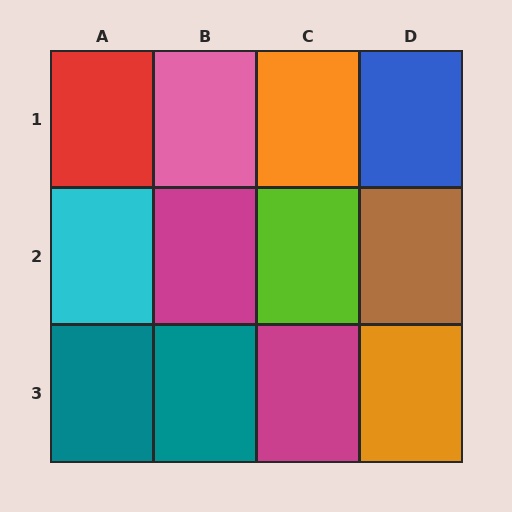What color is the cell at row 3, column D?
Orange.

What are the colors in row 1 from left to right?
Red, pink, orange, blue.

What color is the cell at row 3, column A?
Teal.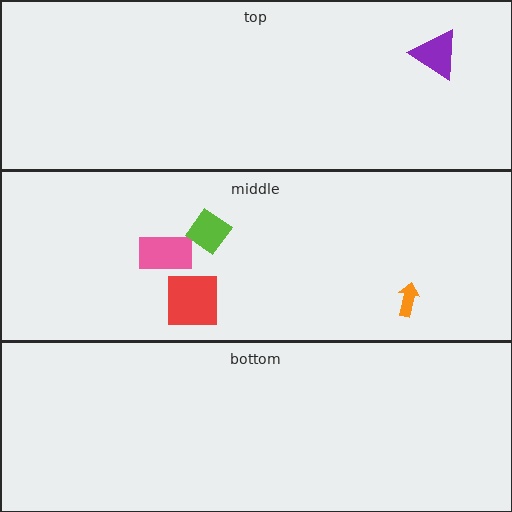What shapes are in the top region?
The purple triangle.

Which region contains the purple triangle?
The top region.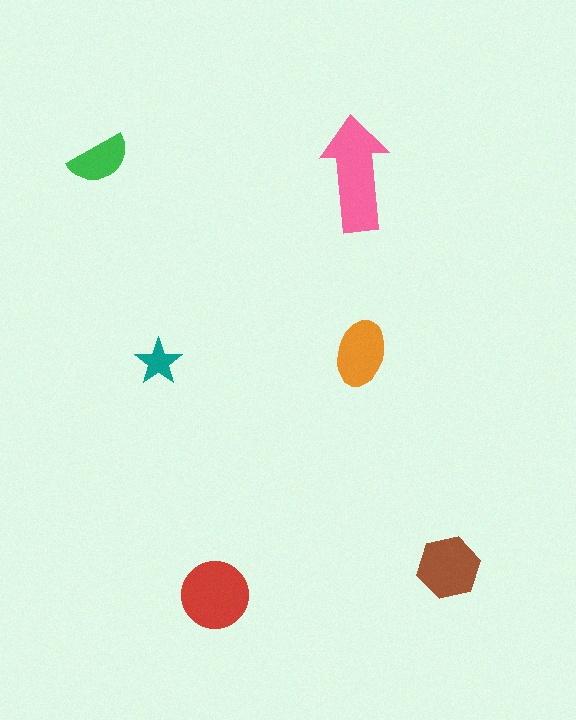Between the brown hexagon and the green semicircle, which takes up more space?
The brown hexagon.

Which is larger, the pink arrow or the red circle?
The pink arrow.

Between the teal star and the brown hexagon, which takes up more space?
The brown hexagon.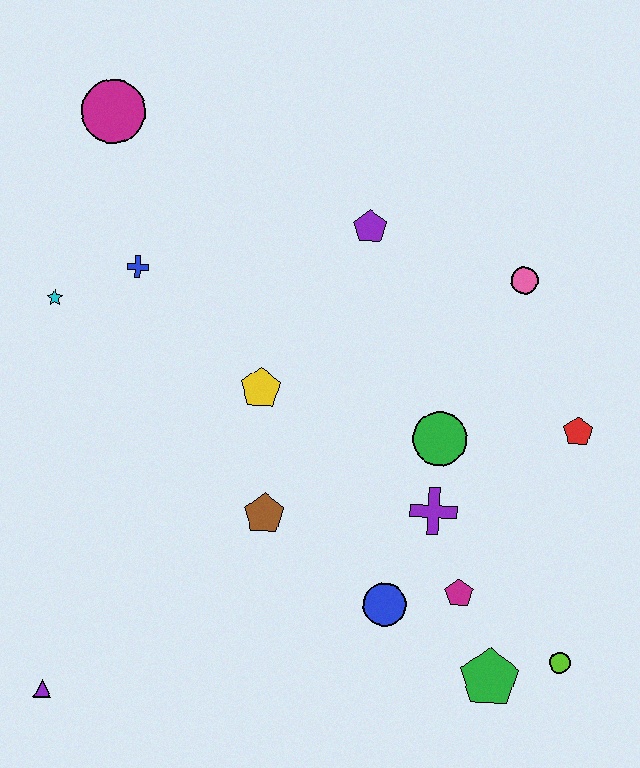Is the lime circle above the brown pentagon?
No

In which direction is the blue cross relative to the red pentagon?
The blue cross is to the left of the red pentagon.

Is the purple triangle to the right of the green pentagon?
No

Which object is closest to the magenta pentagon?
The blue circle is closest to the magenta pentagon.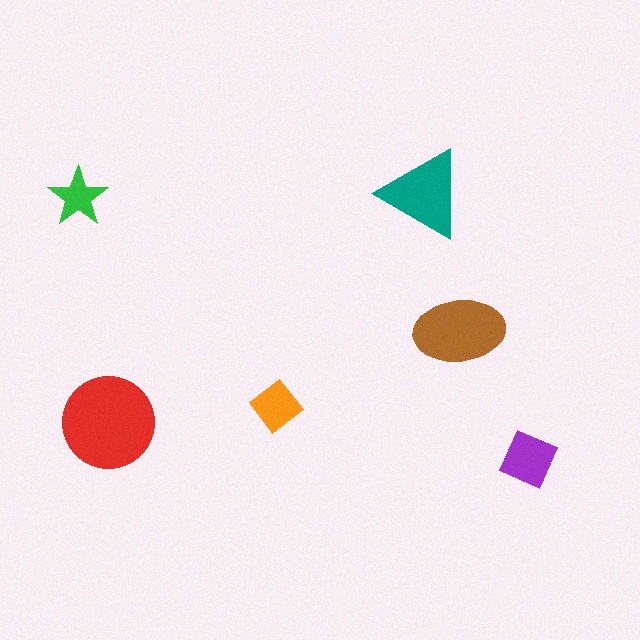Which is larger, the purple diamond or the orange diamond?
The purple diamond.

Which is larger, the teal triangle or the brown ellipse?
The brown ellipse.